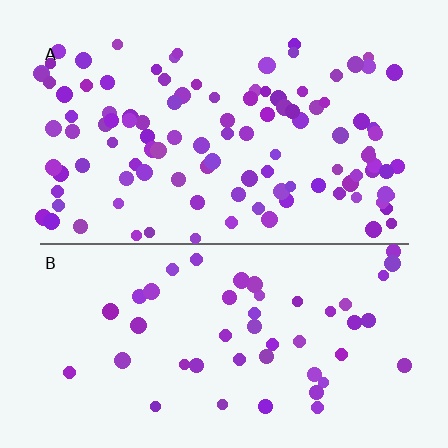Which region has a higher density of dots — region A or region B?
A (the top).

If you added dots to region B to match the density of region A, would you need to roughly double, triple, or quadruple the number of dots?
Approximately double.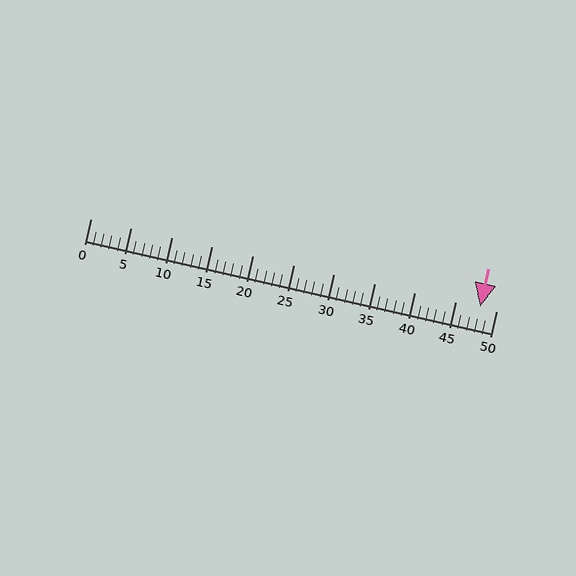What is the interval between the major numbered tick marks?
The major tick marks are spaced 5 units apart.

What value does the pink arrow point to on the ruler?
The pink arrow points to approximately 48.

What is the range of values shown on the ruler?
The ruler shows values from 0 to 50.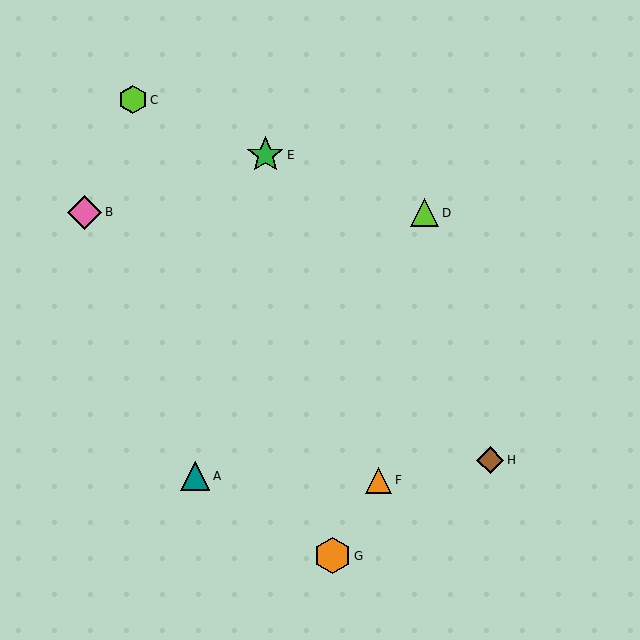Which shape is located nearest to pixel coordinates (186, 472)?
The teal triangle (labeled A) at (195, 476) is nearest to that location.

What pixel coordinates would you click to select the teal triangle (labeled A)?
Click at (195, 476) to select the teal triangle A.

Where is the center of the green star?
The center of the green star is at (265, 155).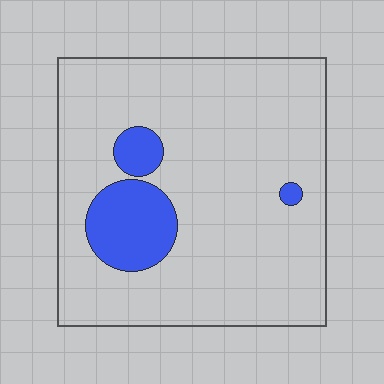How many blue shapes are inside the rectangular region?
3.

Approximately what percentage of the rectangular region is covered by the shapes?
Approximately 15%.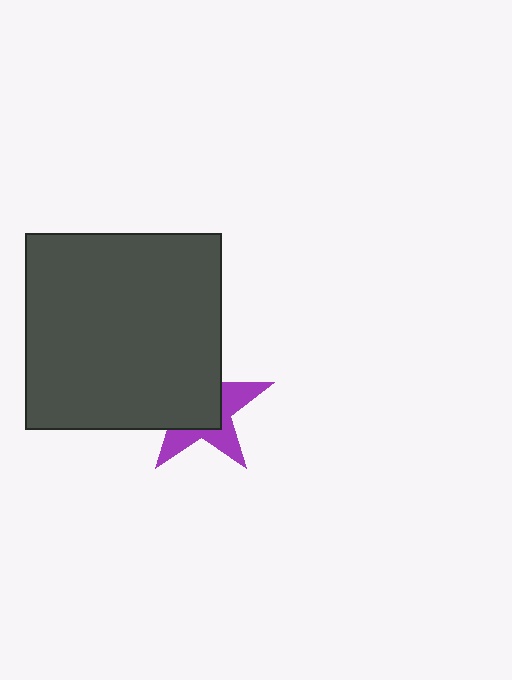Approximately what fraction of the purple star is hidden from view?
Roughly 58% of the purple star is hidden behind the dark gray square.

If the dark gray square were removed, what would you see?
You would see the complete purple star.